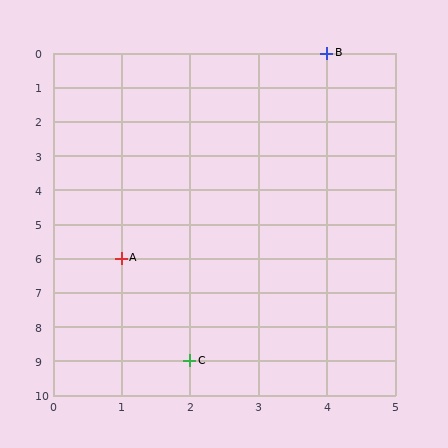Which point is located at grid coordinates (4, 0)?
Point B is at (4, 0).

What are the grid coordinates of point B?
Point B is at grid coordinates (4, 0).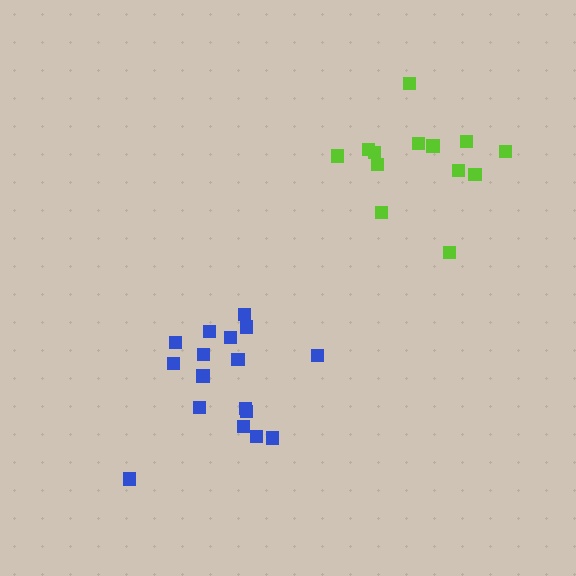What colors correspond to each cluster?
The clusters are colored: lime, blue.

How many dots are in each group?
Group 1: 13 dots, Group 2: 17 dots (30 total).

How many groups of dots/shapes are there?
There are 2 groups.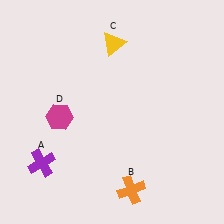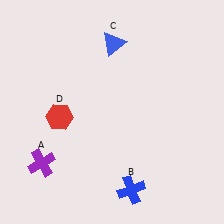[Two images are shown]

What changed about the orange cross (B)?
In Image 1, B is orange. In Image 2, it changed to blue.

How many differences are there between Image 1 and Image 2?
There are 3 differences between the two images.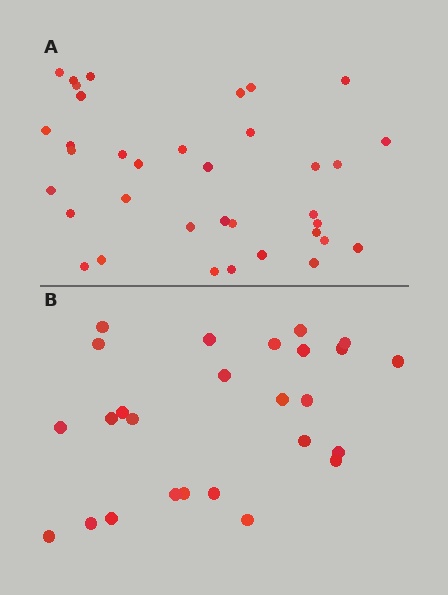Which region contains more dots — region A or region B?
Region A (the top region) has more dots.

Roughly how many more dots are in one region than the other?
Region A has roughly 10 or so more dots than region B.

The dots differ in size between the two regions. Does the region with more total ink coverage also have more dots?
No. Region B has more total ink coverage because its dots are larger, but region A actually contains more individual dots. Total area can be misleading — the number of items is what matters here.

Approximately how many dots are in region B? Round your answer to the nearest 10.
About 30 dots. (The exact count is 26, which rounds to 30.)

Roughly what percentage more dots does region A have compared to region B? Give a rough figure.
About 40% more.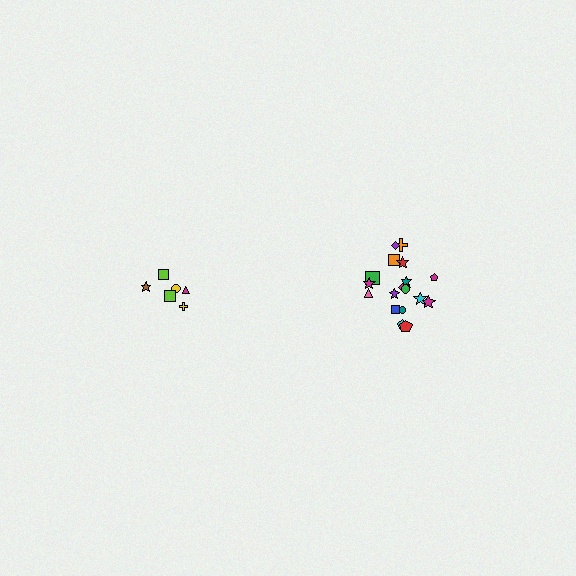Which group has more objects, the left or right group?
The right group.